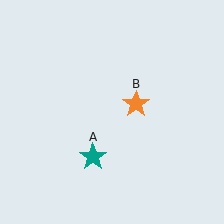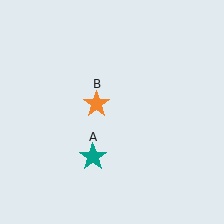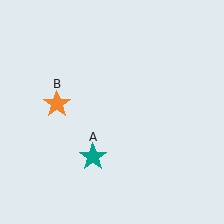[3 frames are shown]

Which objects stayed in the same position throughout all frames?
Teal star (object A) remained stationary.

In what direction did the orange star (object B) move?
The orange star (object B) moved left.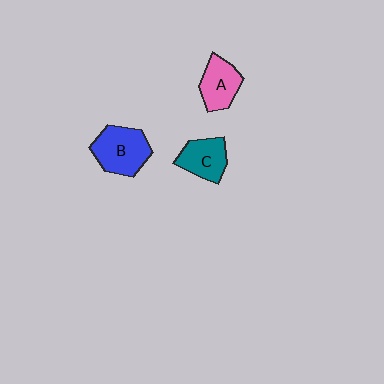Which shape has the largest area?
Shape B (blue).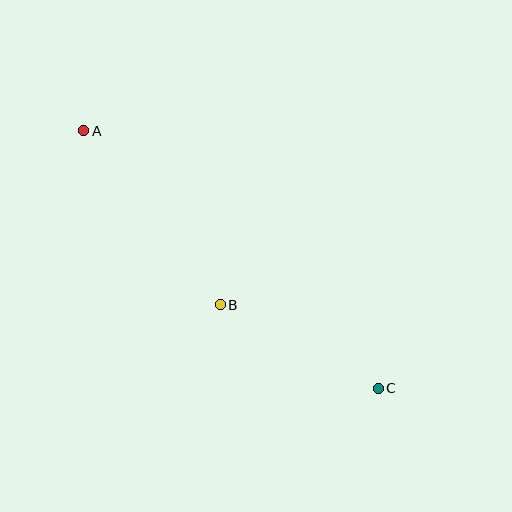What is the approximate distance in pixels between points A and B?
The distance between A and B is approximately 221 pixels.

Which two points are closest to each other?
Points B and C are closest to each other.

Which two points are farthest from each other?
Points A and C are farthest from each other.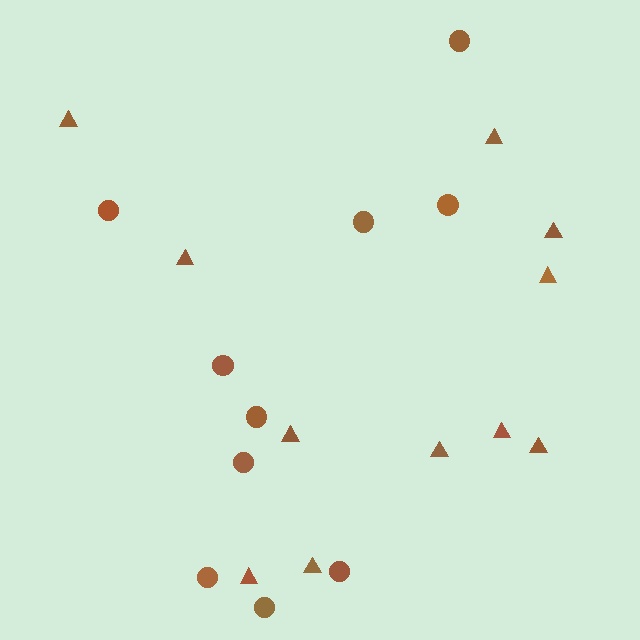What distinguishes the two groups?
There are 2 groups: one group of circles (10) and one group of triangles (11).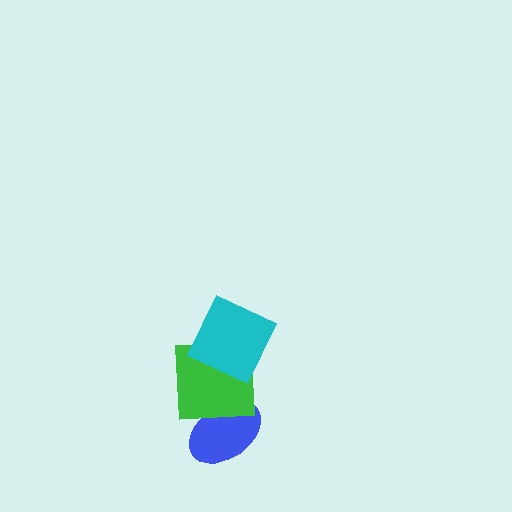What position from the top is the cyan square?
The cyan square is 1st from the top.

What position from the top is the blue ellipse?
The blue ellipse is 3rd from the top.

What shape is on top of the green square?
The cyan square is on top of the green square.